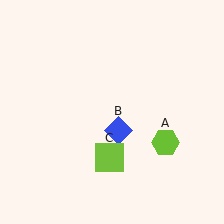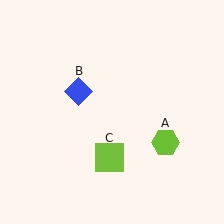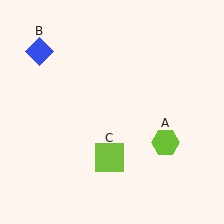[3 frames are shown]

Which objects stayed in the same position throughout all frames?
Lime hexagon (object A) and lime square (object C) remained stationary.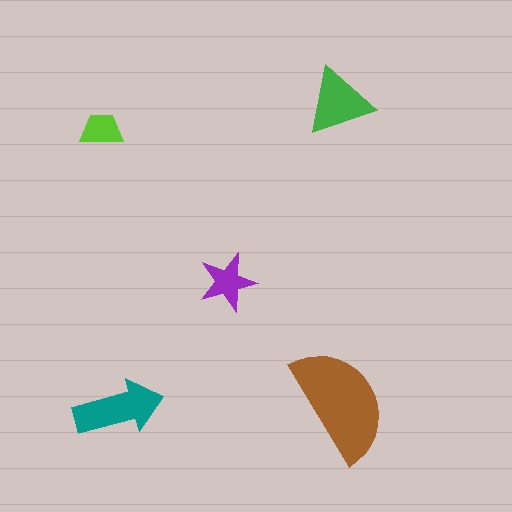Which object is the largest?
The brown semicircle.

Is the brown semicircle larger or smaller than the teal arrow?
Larger.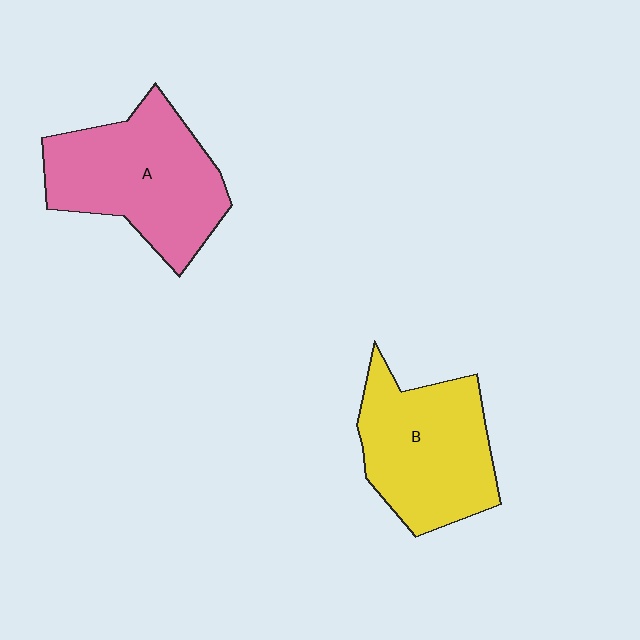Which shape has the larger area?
Shape A (pink).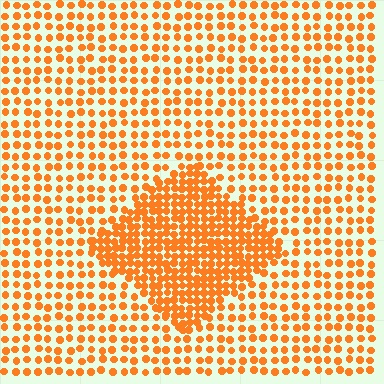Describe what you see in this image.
The image contains small orange elements arranged at two different densities. A diamond-shaped region is visible where the elements are more densely packed than the surrounding area.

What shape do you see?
I see a diamond.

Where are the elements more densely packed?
The elements are more densely packed inside the diamond boundary.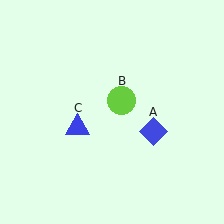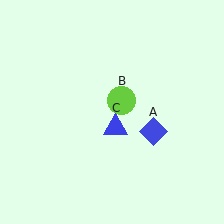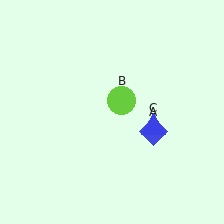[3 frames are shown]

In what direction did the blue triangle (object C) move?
The blue triangle (object C) moved right.